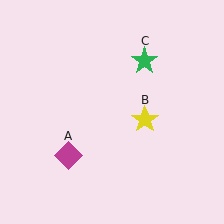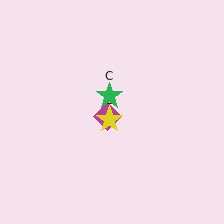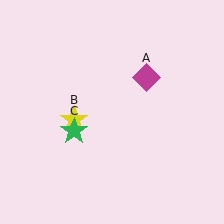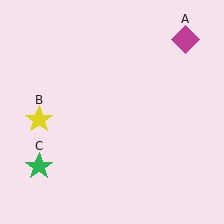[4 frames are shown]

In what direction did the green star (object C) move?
The green star (object C) moved down and to the left.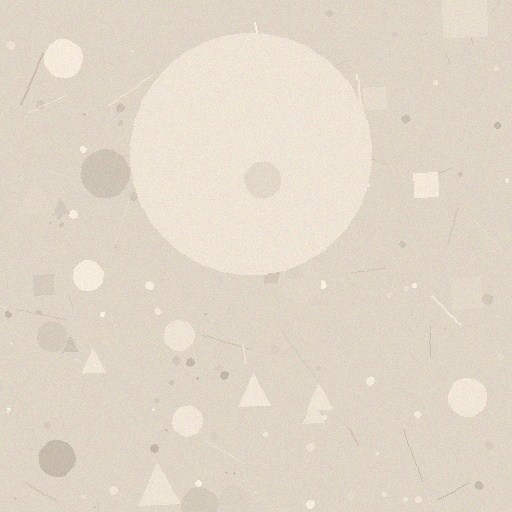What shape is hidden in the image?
A circle is hidden in the image.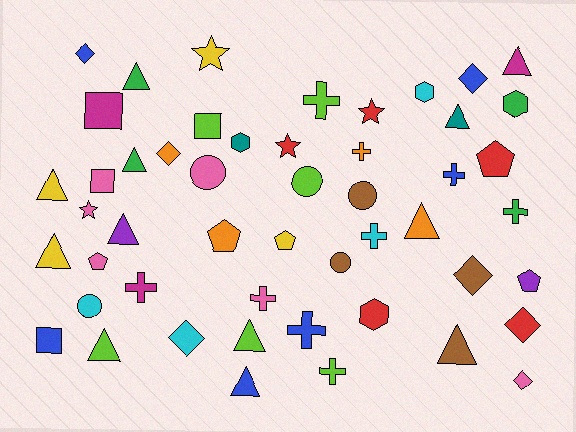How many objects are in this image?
There are 50 objects.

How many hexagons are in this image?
There are 4 hexagons.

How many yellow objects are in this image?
There are 4 yellow objects.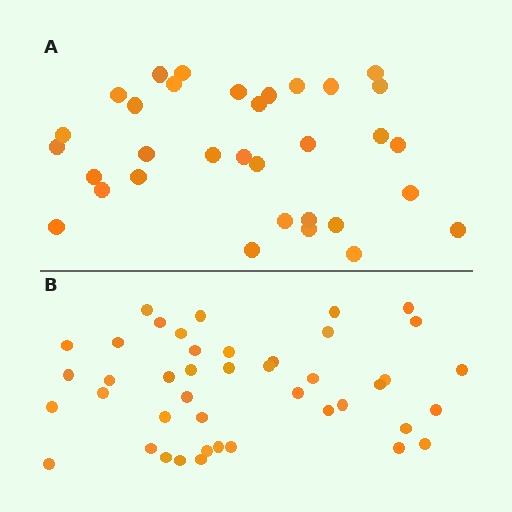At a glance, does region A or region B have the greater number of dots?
Region B (the bottom region) has more dots.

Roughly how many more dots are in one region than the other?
Region B has roughly 10 or so more dots than region A.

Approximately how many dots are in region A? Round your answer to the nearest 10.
About 30 dots. (The exact count is 33, which rounds to 30.)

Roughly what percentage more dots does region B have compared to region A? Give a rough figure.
About 30% more.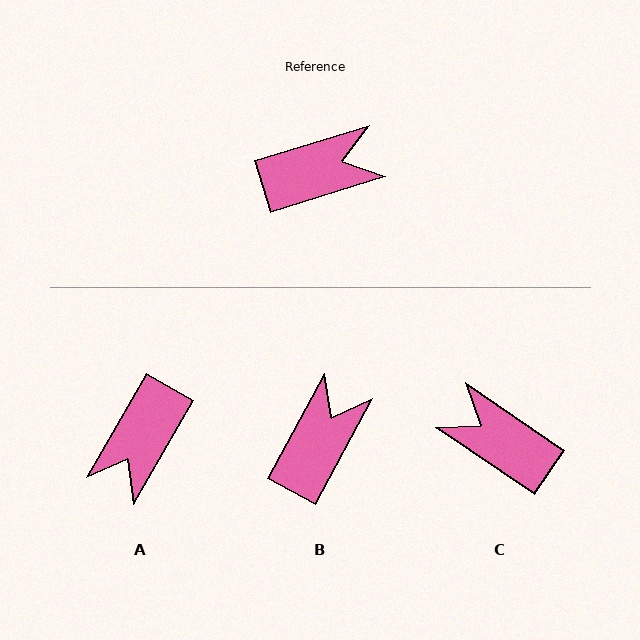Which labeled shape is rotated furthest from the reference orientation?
A, about 137 degrees away.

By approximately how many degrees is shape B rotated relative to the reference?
Approximately 45 degrees counter-clockwise.